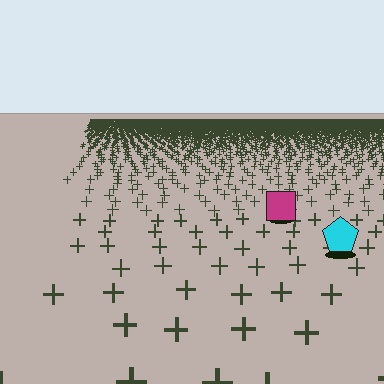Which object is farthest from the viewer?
The magenta square is farthest from the viewer. It appears smaller and the ground texture around it is denser.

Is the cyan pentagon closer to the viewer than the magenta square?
Yes. The cyan pentagon is closer — you can tell from the texture gradient: the ground texture is coarser near it.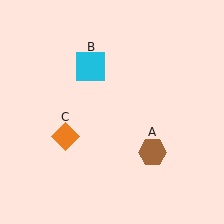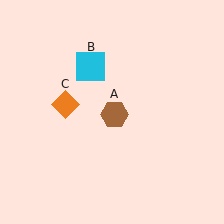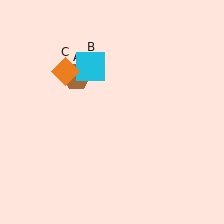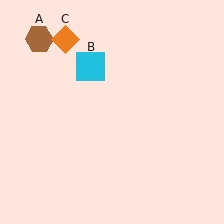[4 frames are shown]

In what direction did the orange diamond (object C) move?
The orange diamond (object C) moved up.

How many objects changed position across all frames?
2 objects changed position: brown hexagon (object A), orange diamond (object C).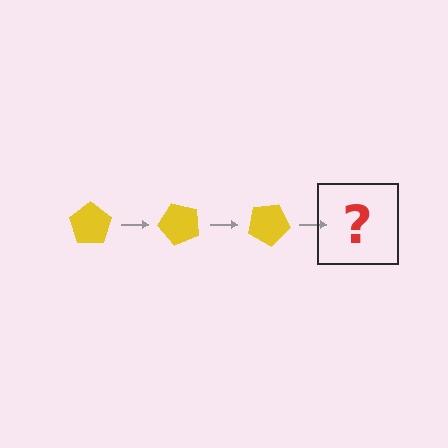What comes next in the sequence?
The next element should be a yellow pentagon rotated 150 degrees.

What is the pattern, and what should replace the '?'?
The pattern is that the pentagon rotates 50 degrees each step. The '?' should be a yellow pentagon rotated 150 degrees.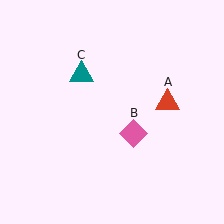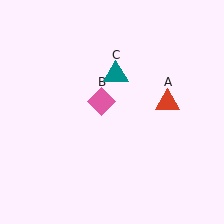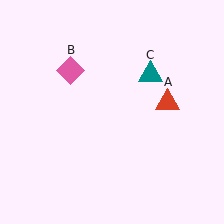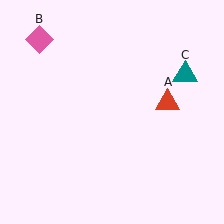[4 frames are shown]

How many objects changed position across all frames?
2 objects changed position: pink diamond (object B), teal triangle (object C).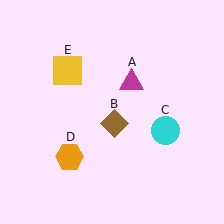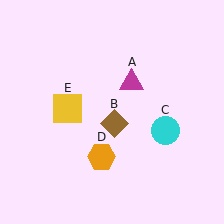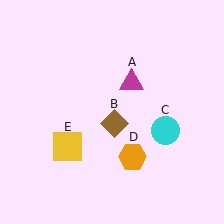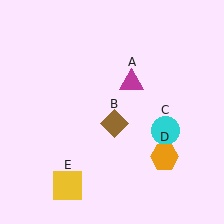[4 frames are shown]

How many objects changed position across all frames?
2 objects changed position: orange hexagon (object D), yellow square (object E).